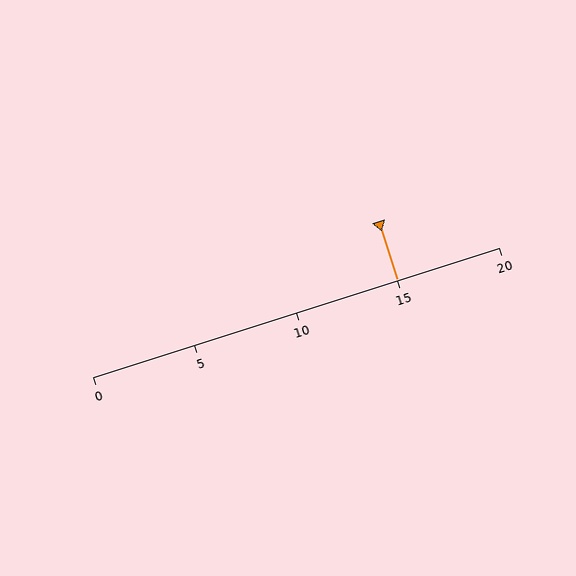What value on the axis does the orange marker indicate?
The marker indicates approximately 15.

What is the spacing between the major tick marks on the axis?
The major ticks are spaced 5 apart.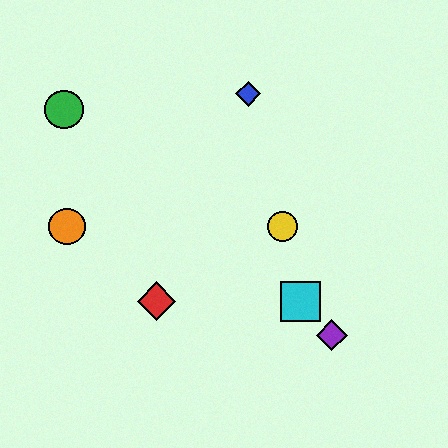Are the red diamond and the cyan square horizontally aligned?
Yes, both are at y≈301.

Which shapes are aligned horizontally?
The red diamond, the cyan square are aligned horizontally.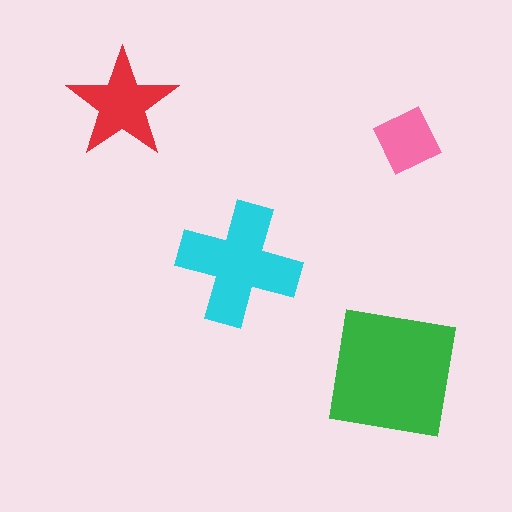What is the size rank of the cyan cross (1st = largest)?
2nd.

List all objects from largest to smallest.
The green square, the cyan cross, the red star, the pink diamond.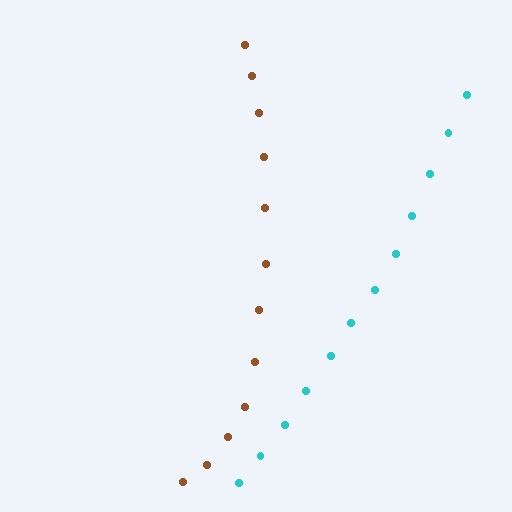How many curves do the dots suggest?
There are 2 distinct paths.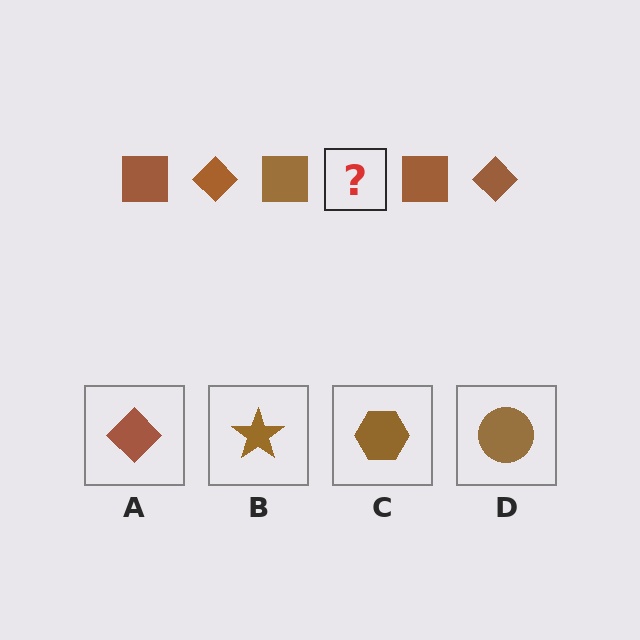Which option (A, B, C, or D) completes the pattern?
A.